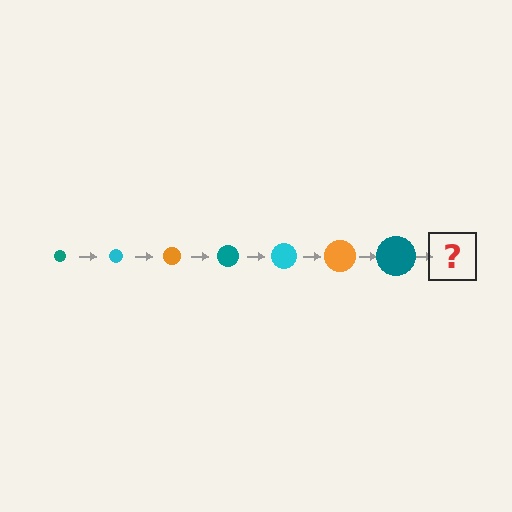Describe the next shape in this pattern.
It should be a cyan circle, larger than the previous one.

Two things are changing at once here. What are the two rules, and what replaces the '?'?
The two rules are that the circle grows larger each step and the color cycles through teal, cyan, and orange. The '?' should be a cyan circle, larger than the previous one.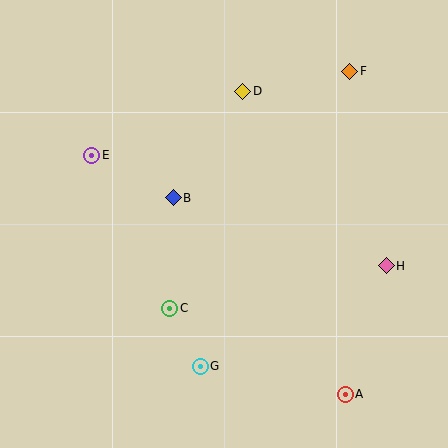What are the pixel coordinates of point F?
Point F is at (350, 71).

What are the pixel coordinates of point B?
Point B is at (173, 198).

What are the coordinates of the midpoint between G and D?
The midpoint between G and D is at (221, 229).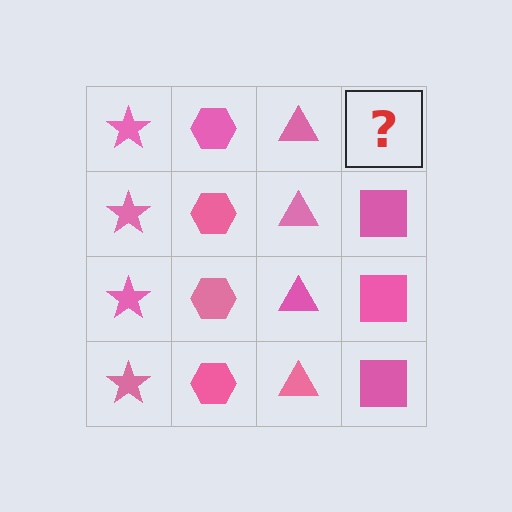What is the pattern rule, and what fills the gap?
The rule is that each column has a consistent shape. The gap should be filled with a pink square.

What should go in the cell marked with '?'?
The missing cell should contain a pink square.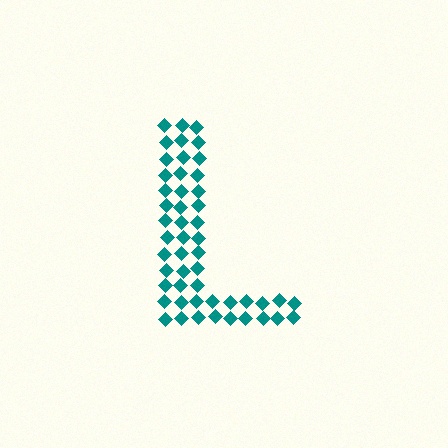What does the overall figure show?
The overall figure shows the letter L.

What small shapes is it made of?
It is made of small diamonds.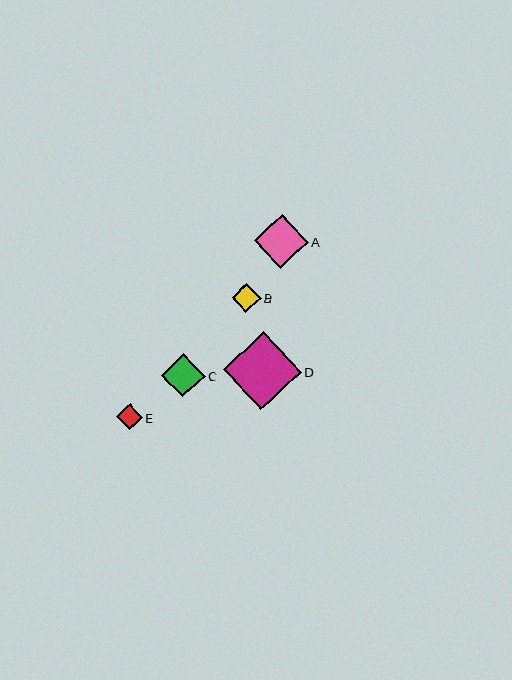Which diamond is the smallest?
Diamond E is the smallest with a size of approximately 26 pixels.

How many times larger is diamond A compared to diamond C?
Diamond A is approximately 1.2 times the size of diamond C.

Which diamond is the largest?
Diamond D is the largest with a size of approximately 78 pixels.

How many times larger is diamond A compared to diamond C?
Diamond A is approximately 1.2 times the size of diamond C.